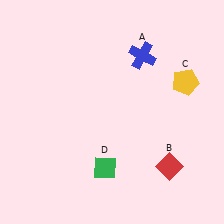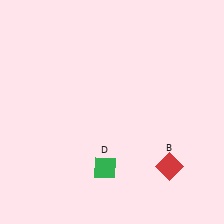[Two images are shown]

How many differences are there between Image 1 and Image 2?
There are 2 differences between the two images.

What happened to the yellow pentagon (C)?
The yellow pentagon (C) was removed in Image 2. It was in the top-right area of Image 1.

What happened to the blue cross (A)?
The blue cross (A) was removed in Image 2. It was in the top-right area of Image 1.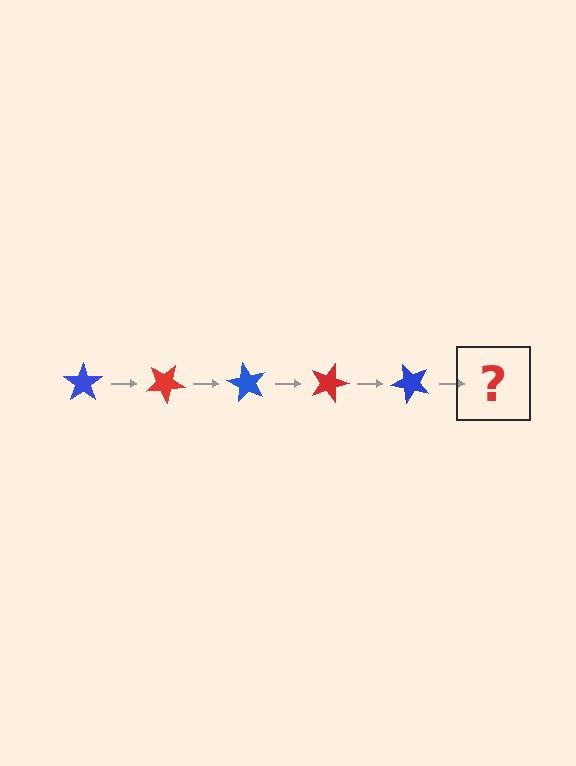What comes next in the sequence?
The next element should be a red star, rotated 150 degrees from the start.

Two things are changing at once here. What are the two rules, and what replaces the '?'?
The two rules are that it rotates 30 degrees each step and the color cycles through blue and red. The '?' should be a red star, rotated 150 degrees from the start.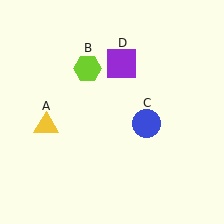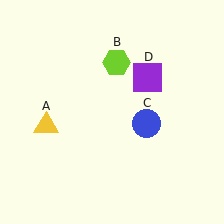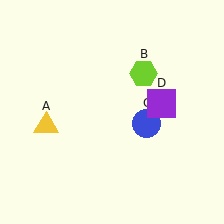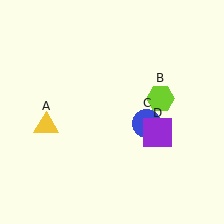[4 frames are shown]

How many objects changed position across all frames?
2 objects changed position: lime hexagon (object B), purple square (object D).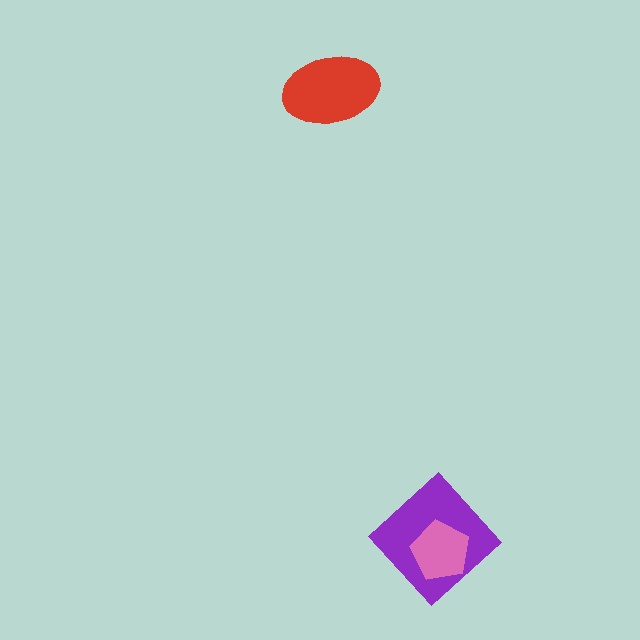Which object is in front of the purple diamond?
The pink pentagon is in front of the purple diamond.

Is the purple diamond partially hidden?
Yes, it is partially covered by another shape.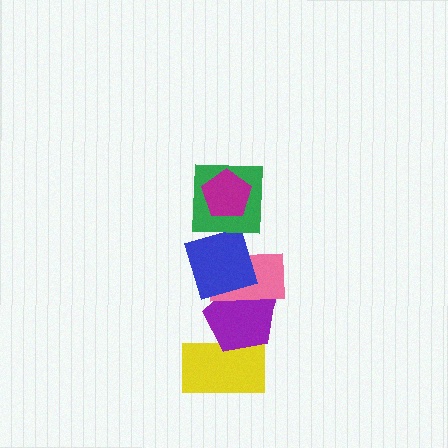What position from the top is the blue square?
The blue square is 3rd from the top.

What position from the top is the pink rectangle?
The pink rectangle is 4th from the top.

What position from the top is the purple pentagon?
The purple pentagon is 5th from the top.